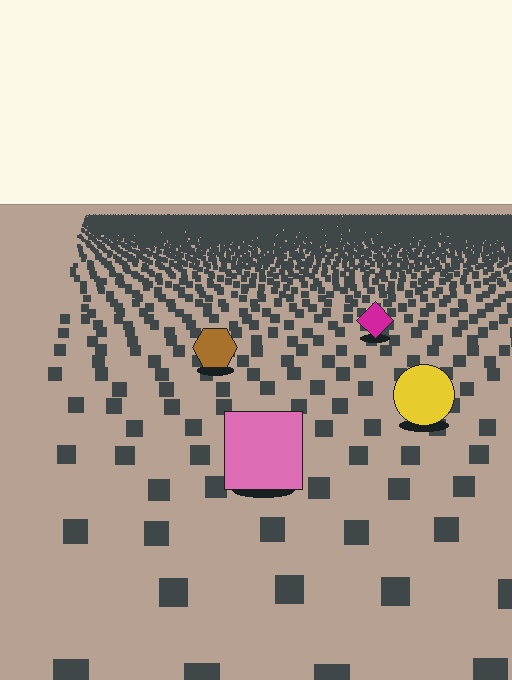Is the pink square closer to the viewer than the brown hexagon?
Yes. The pink square is closer — you can tell from the texture gradient: the ground texture is coarser near it.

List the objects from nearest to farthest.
From nearest to farthest: the pink square, the yellow circle, the brown hexagon, the magenta diamond.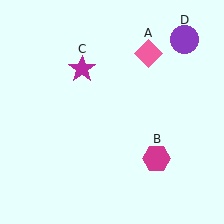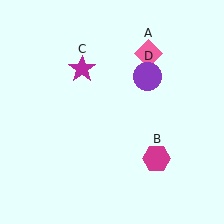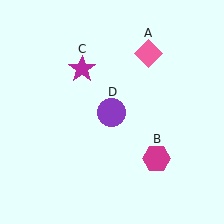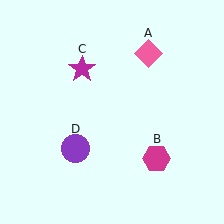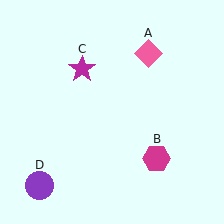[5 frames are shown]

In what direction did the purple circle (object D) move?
The purple circle (object D) moved down and to the left.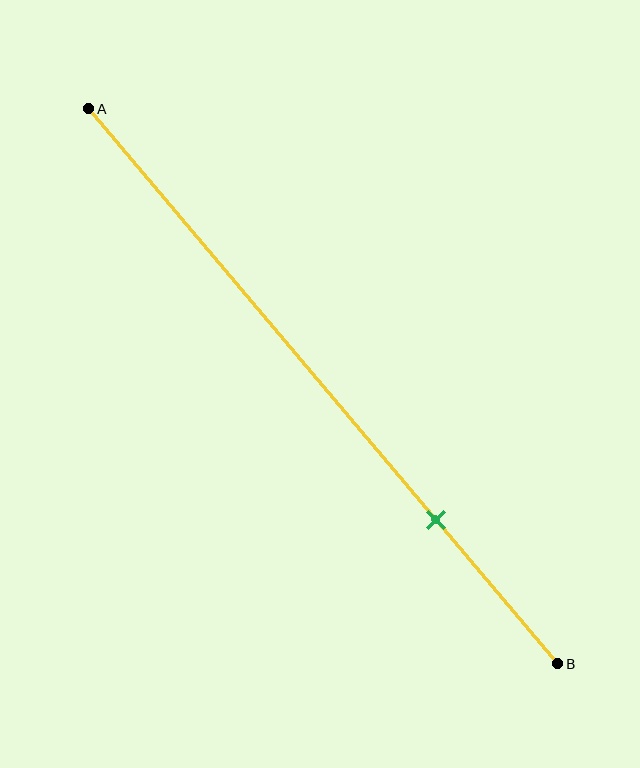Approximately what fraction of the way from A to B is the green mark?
The green mark is approximately 75% of the way from A to B.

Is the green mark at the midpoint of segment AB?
No, the mark is at about 75% from A, not at the 50% midpoint.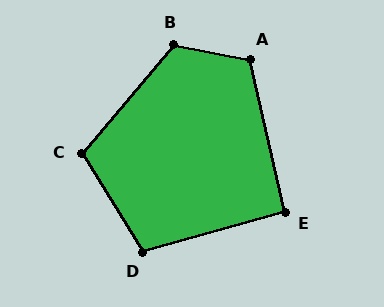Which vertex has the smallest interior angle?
E, at approximately 92 degrees.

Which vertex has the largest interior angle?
B, at approximately 119 degrees.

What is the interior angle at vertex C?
Approximately 108 degrees (obtuse).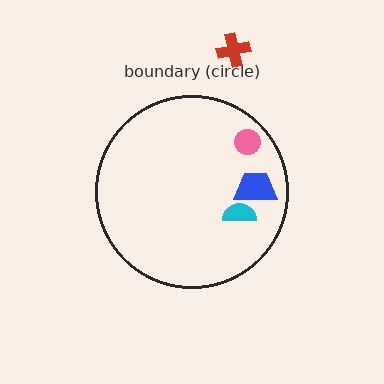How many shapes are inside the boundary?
3 inside, 1 outside.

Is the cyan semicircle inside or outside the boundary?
Inside.